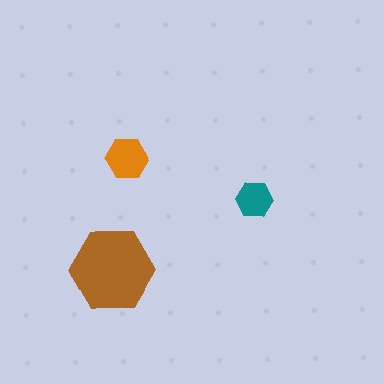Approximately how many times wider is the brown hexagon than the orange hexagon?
About 2 times wider.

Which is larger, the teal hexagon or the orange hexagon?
The orange one.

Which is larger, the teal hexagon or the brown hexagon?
The brown one.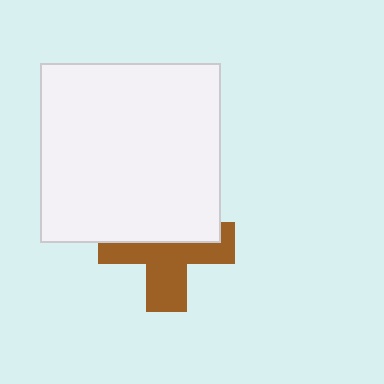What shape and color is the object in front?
The object in front is a white square.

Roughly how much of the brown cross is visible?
About half of it is visible (roughly 52%).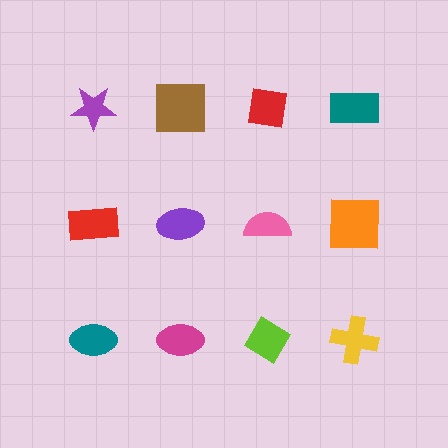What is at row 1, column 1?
A purple star.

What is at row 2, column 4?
An orange square.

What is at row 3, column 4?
A yellow cross.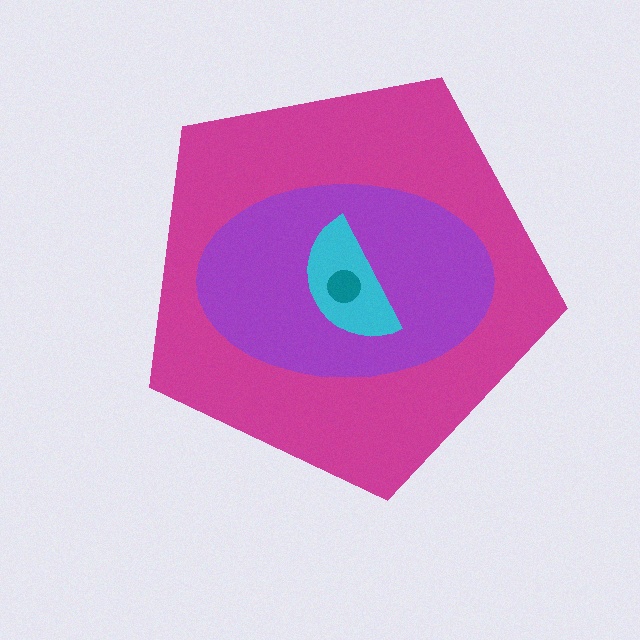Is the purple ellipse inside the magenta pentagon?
Yes.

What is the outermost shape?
The magenta pentagon.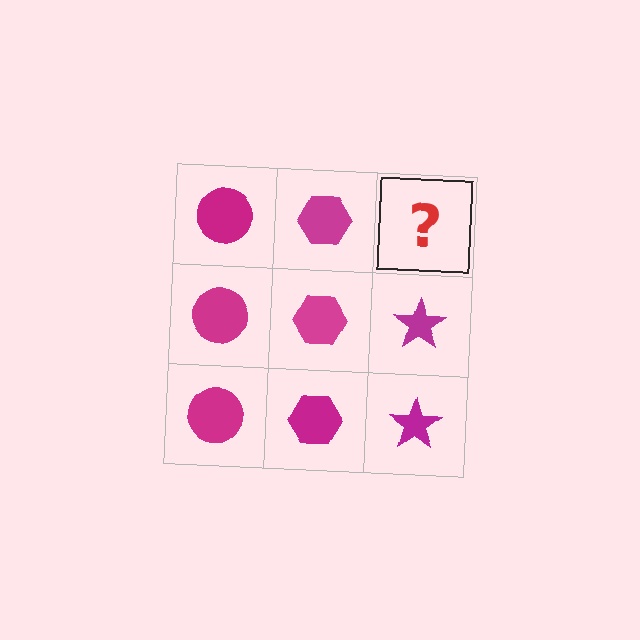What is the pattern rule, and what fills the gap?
The rule is that each column has a consistent shape. The gap should be filled with a magenta star.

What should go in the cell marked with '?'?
The missing cell should contain a magenta star.